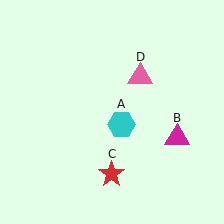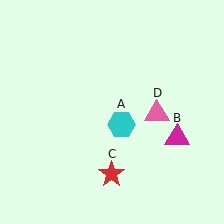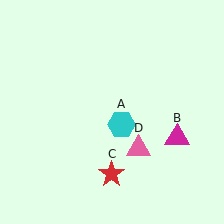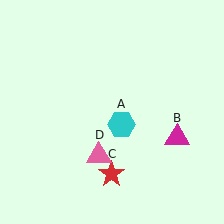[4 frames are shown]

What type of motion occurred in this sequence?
The pink triangle (object D) rotated clockwise around the center of the scene.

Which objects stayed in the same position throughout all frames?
Cyan hexagon (object A) and magenta triangle (object B) and red star (object C) remained stationary.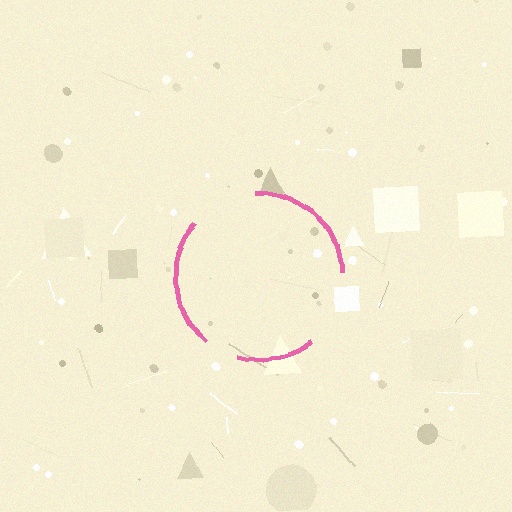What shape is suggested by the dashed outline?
The dashed outline suggests a circle.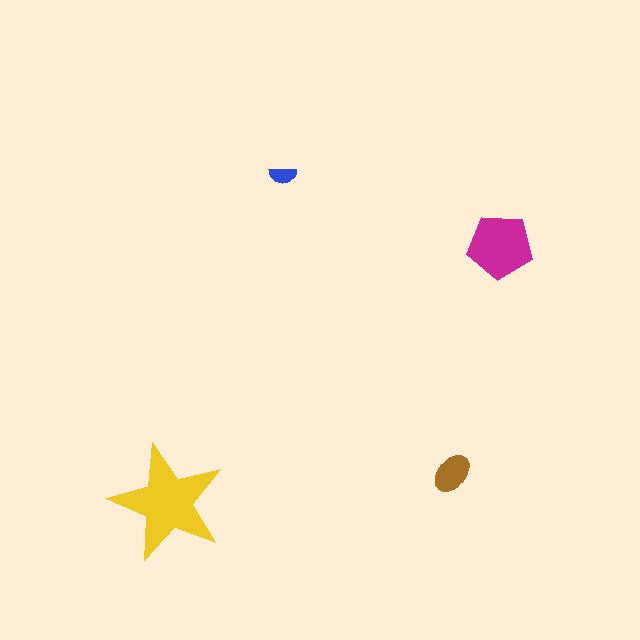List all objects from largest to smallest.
The yellow star, the magenta pentagon, the brown ellipse, the blue semicircle.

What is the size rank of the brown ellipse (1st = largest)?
3rd.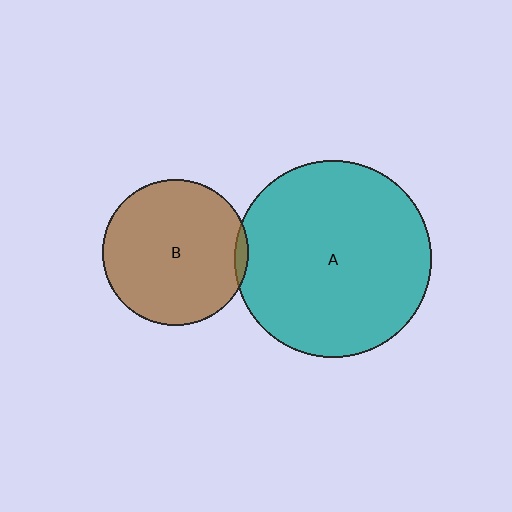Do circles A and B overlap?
Yes.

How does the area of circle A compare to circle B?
Approximately 1.8 times.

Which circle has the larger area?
Circle A (teal).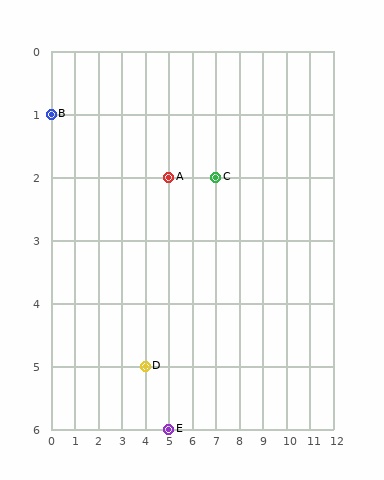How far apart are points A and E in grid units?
Points A and E are 4 rows apart.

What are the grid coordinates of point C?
Point C is at grid coordinates (7, 2).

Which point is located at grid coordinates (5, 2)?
Point A is at (5, 2).